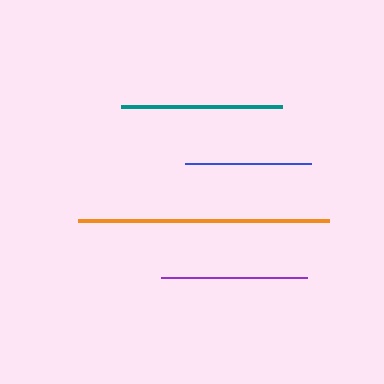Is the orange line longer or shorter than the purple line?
The orange line is longer than the purple line.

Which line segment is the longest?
The orange line is the longest at approximately 251 pixels.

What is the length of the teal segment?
The teal segment is approximately 162 pixels long.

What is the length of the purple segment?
The purple segment is approximately 147 pixels long.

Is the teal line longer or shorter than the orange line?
The orange line is longer than the teal line.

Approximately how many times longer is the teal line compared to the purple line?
The teal line is approximately 1.1 times the length of the purple line.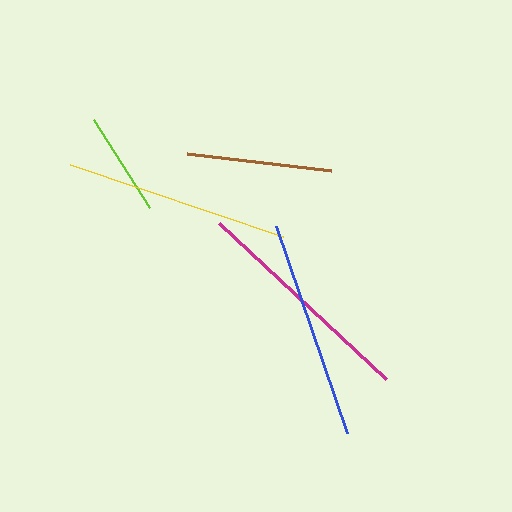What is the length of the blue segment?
The blue segment is approximately 219 pixels long.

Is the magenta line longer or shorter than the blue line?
The magenta line is longer than the blue line.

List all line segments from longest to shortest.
From longest to shortest: magenta, yellow, blue, brown, lime.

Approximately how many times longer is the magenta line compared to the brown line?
The magenta line is approximately 1.6 times the length of the brown line.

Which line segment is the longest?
The magenta line is the longest at approximately 229 pixels.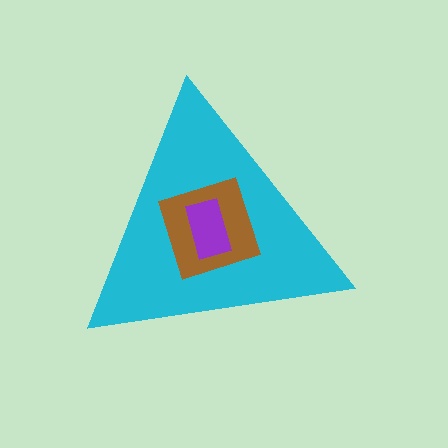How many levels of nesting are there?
3.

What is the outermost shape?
The cyan triangle.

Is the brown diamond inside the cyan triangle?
Yes.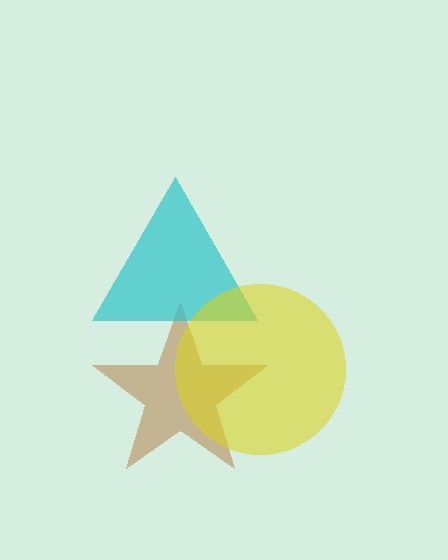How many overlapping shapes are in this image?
There are 3 overlapping shapes in the image.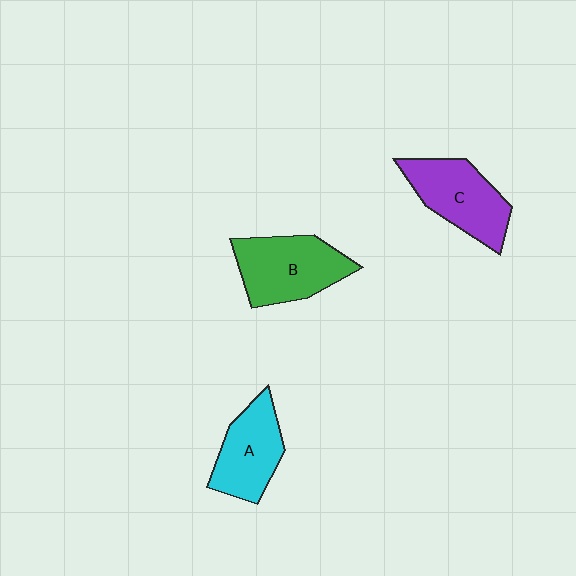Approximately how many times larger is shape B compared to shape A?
Approximately 1.2 times.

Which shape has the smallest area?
Shape A (cyan).